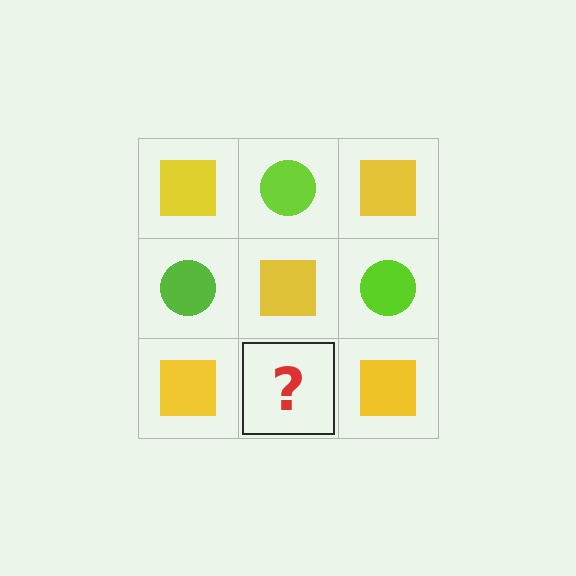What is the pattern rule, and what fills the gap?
The rule is that it alternates yellow square and lime circle in a checkerboard pattern. The gap should be filled with a lime circle.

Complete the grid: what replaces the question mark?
The question mark should be replaced with a lime circle.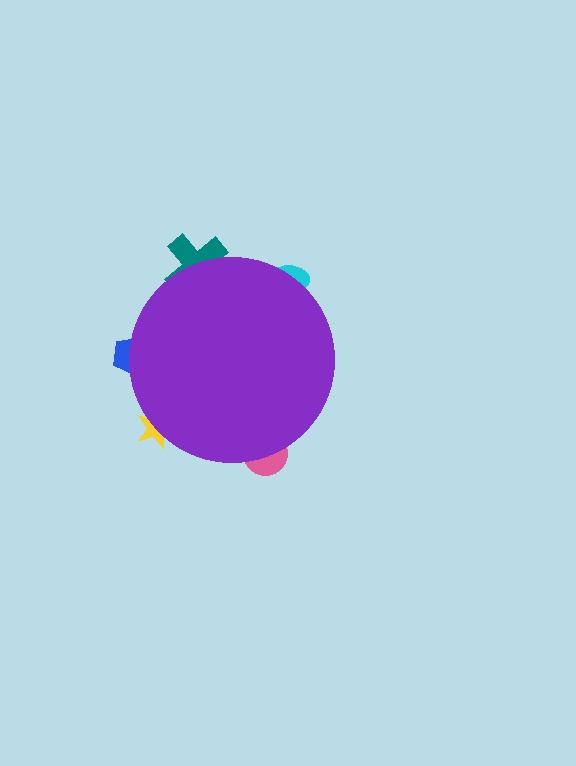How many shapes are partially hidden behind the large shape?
5 shapes are partially hidden.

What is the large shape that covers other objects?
A purple circle.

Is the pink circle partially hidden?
Yes, the pink circle is partially hidden behind the purple circle.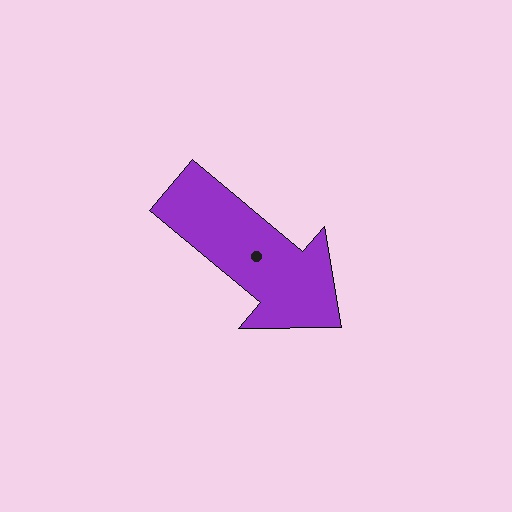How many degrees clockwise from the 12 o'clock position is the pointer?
Approximately 130 degrees.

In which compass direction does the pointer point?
Southeast.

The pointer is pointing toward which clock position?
Roughly 4 o'clock.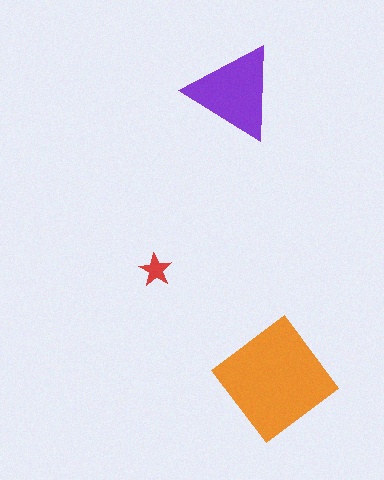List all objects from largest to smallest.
The orange diamond, the purple triangle, the red star.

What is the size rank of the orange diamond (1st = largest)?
1st.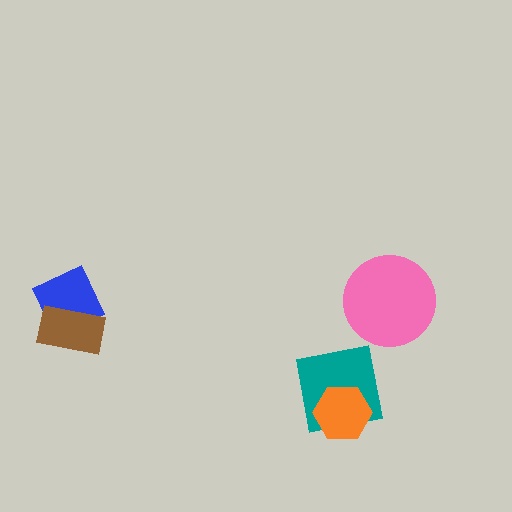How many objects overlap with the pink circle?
0 objects overlap with the pink circle.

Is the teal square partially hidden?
Yes, it is partially covered by another shape.